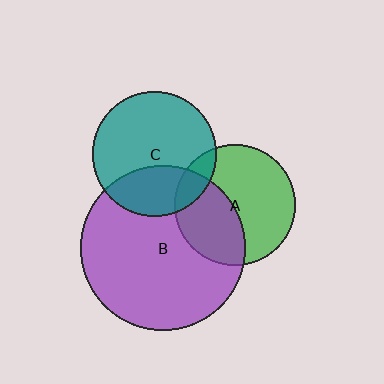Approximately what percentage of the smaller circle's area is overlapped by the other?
Approximately 15%.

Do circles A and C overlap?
Yes.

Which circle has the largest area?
Circle B (purple).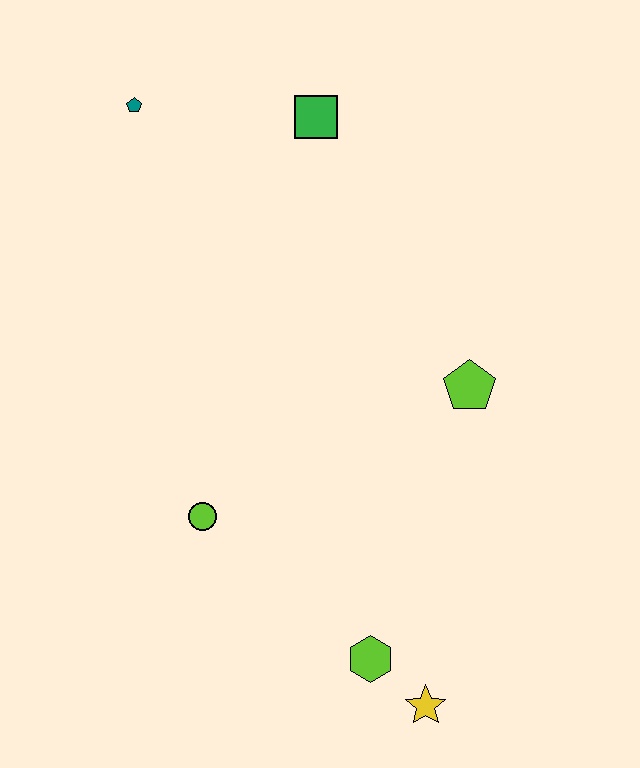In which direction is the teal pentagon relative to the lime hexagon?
The teal pentagon is above the lime hexagon.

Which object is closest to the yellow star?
The lime hexagon is closest to the yellow star.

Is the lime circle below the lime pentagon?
Yes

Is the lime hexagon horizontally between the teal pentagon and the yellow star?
Yes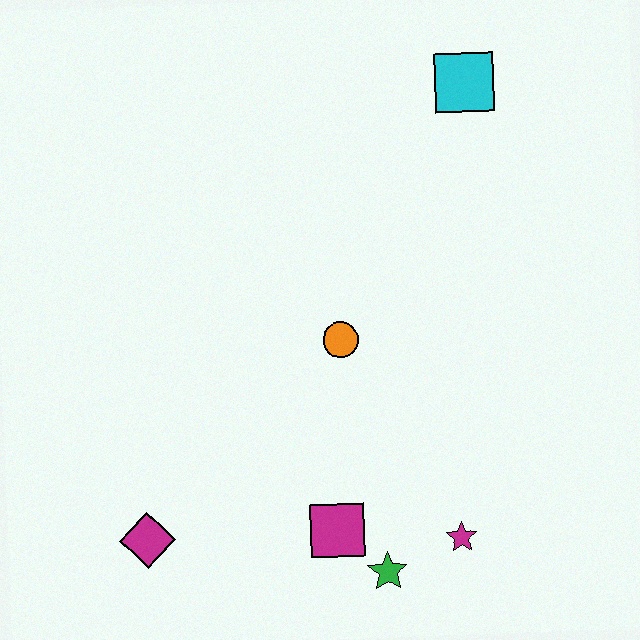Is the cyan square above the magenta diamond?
Yes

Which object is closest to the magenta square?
The green star is closest to the magenta square.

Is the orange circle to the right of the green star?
No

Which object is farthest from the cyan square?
The magenta diamond is farthest from the cyan square.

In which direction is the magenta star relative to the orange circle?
The magenta star is below the orange circle.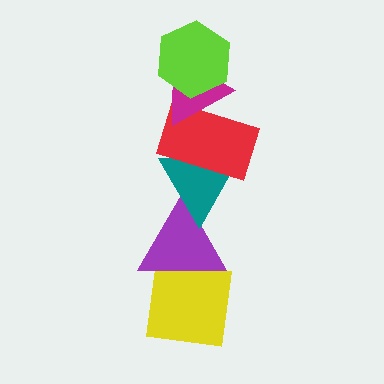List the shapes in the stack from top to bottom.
From top to bottom: the lime hexagon, the magenta triangle, the red rectangle, the teal triangle, the purple triangle, the yellow square.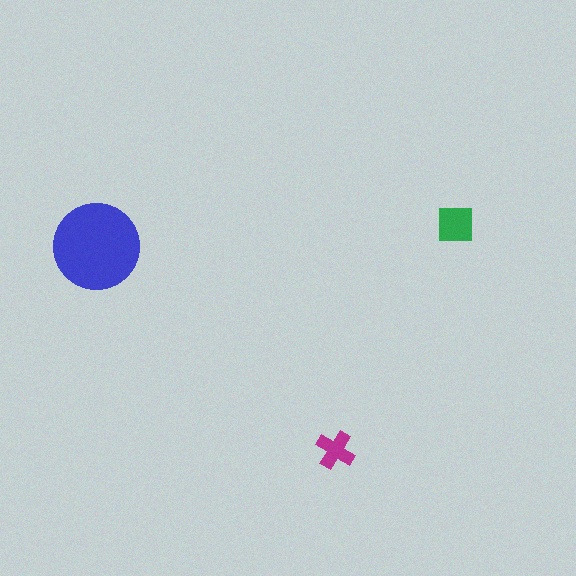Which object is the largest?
The blue circle.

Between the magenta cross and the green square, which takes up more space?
The green square.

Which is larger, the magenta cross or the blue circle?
The blue circle.